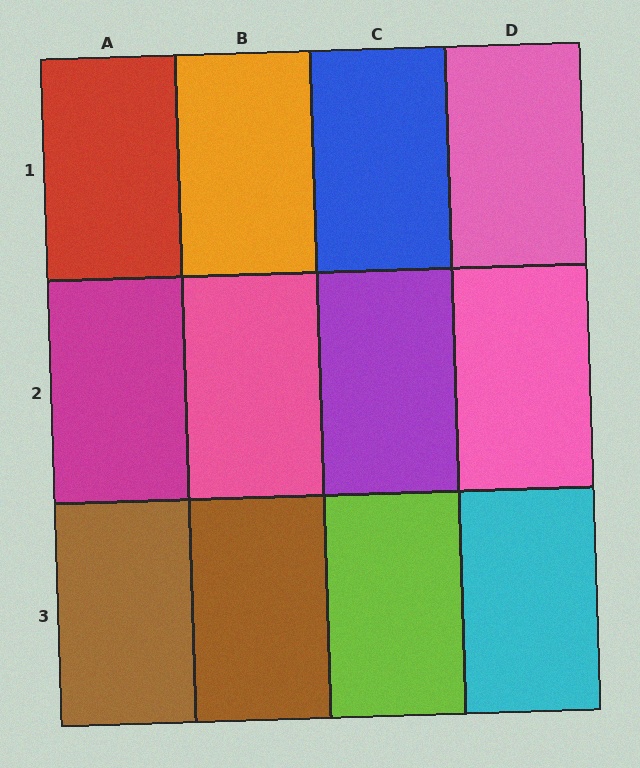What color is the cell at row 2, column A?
Magenta.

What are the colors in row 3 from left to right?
Brown, brown, lime, cyan.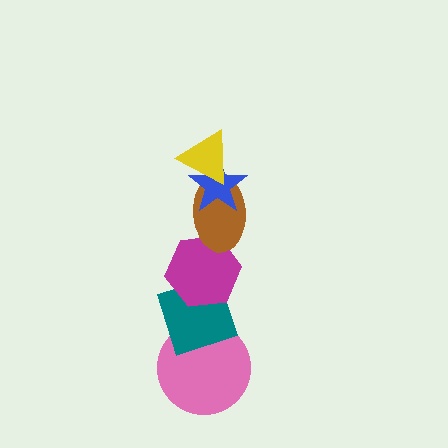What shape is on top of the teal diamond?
The magenta hexagon is on top of the teal diamond.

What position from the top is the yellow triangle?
The yellow triangle is 1st from the top.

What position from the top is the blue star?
The blue star is 2nd from the top.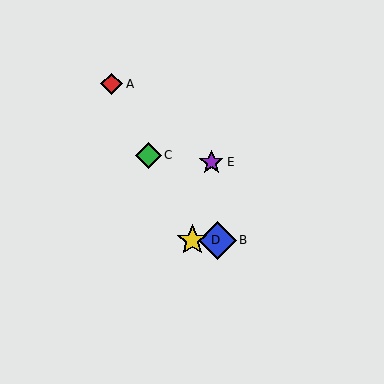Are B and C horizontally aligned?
No, B is at y≈240 and C is at y≈155.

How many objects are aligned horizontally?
2 objects (B, D) are aligned horizontally.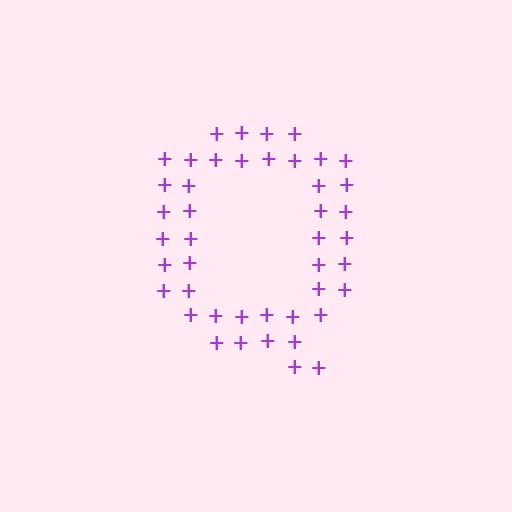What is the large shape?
The large shape is the letter Q.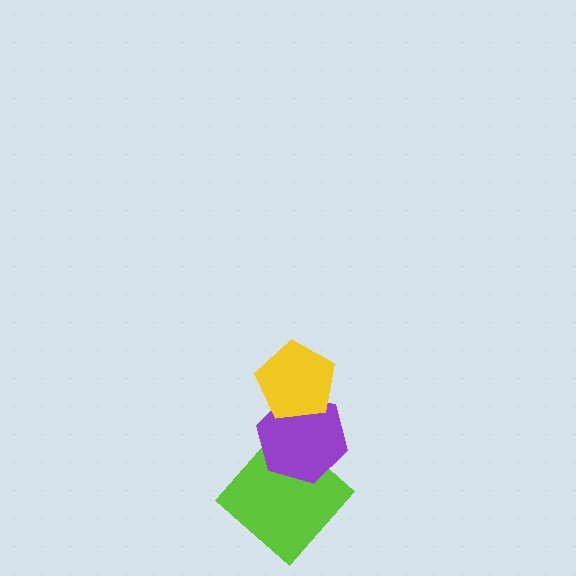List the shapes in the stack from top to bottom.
From top to bottom: the yellow pentagon, the purple hexagon, the lime diamond.